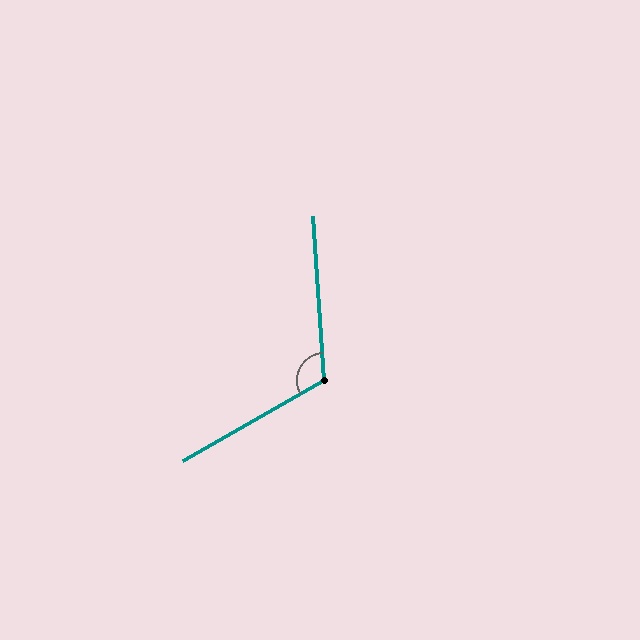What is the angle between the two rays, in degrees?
Approximately 116 degrees.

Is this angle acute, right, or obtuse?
It is obtuse.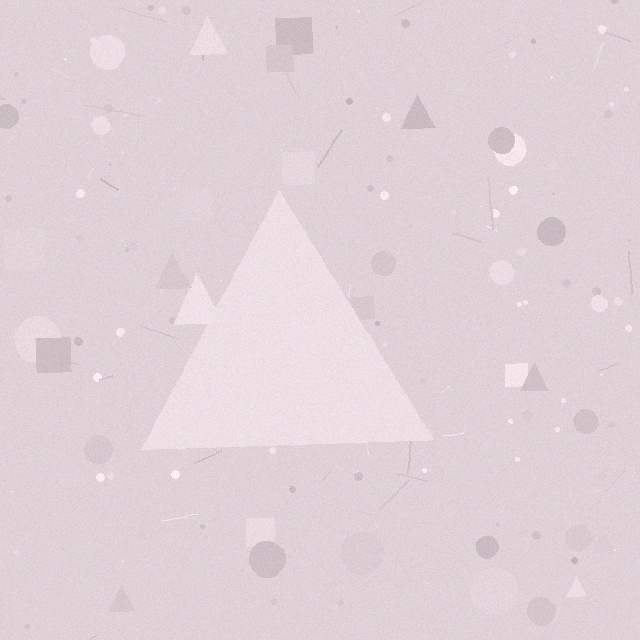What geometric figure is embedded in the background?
A triangle is embedded in the background.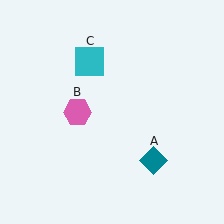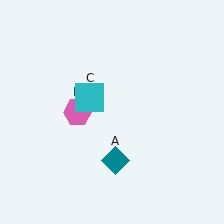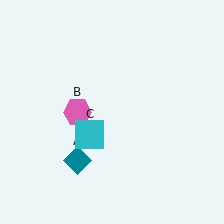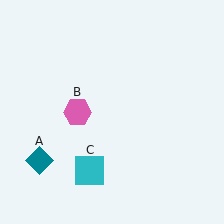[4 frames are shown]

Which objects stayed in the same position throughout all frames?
Pink hexagon (object B) remained stationary.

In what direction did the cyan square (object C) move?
The cyan square (object C) moved down.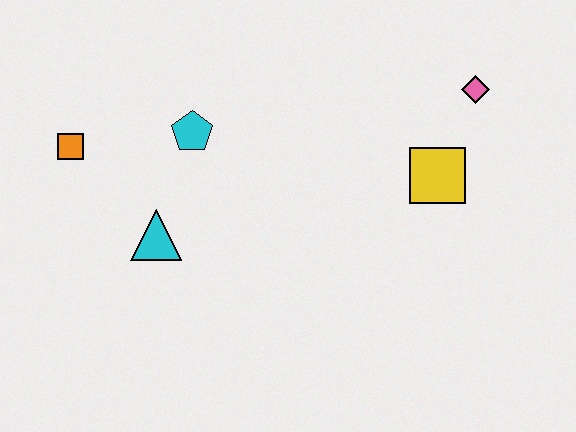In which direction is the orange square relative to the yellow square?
The orange square is to the left of the yellow square.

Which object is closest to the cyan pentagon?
The cyan triangle is closest to the cyan pentagon.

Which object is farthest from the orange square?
The pink diamond is farthest from the orange square.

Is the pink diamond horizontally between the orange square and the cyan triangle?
No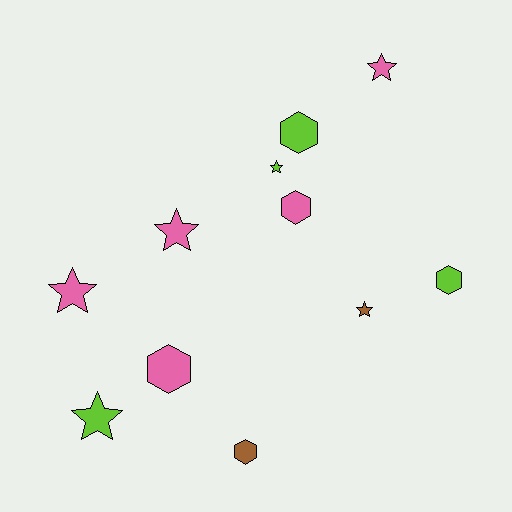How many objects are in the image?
There are 11 objects.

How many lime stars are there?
There are 2 lime stars.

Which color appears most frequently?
Pink, with 5 objects.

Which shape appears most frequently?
Star, with 6 objects.